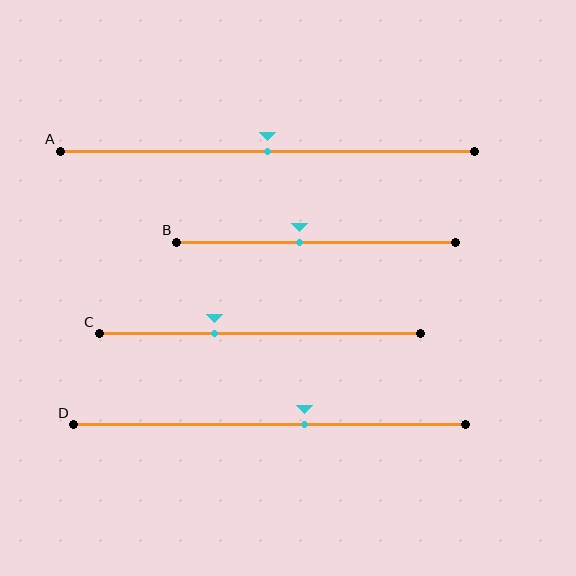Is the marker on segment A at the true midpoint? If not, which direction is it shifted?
Yes, the marker on segment A is at the true midpoint.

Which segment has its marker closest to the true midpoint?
Segment A has its marker closest to the true midpoint.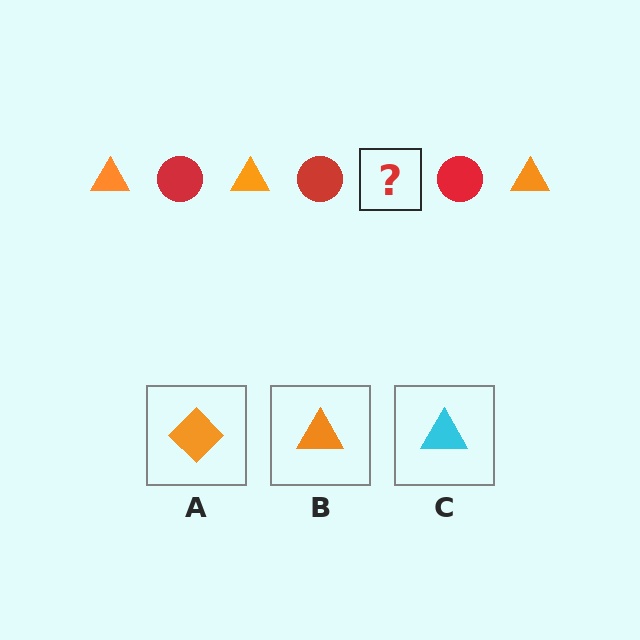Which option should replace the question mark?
Option B.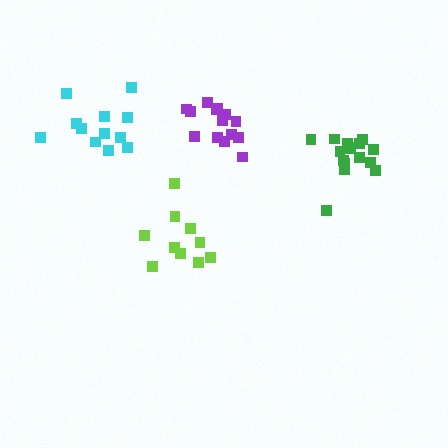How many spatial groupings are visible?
There are 4 spatial groupings.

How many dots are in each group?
Group 1: 14 dots, Group 2: 10 dots, Group 3: 12 dots, Group 4: 16 dots (52 total).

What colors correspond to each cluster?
The clusters are colored: purple, lime, cyan, green.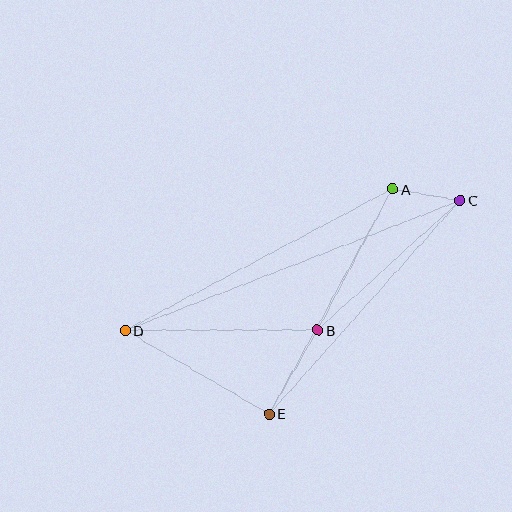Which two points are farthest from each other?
Points C and D are farthest from each other.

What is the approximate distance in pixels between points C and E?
The distance between C and E is approximately 286 pixels.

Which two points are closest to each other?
Points A and C are closest to each other.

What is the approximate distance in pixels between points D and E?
The distance between D and E is approximately 166 pixels.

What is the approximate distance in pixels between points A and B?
The distance between A and B is approximately 160 pixels.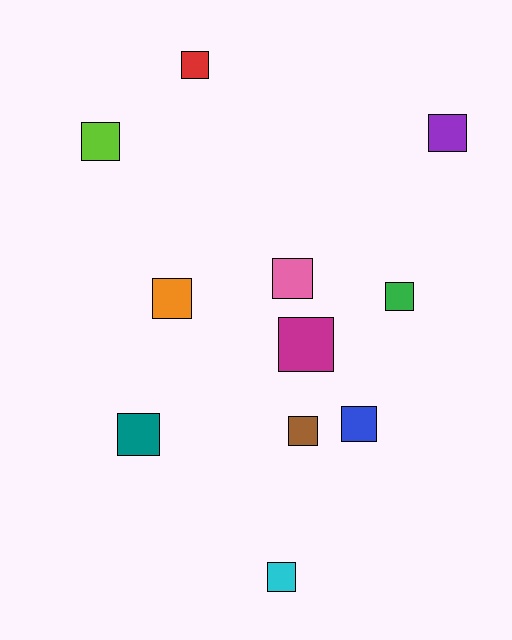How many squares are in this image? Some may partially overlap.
There are 11 squares.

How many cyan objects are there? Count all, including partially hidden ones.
There is 1 cyan object.